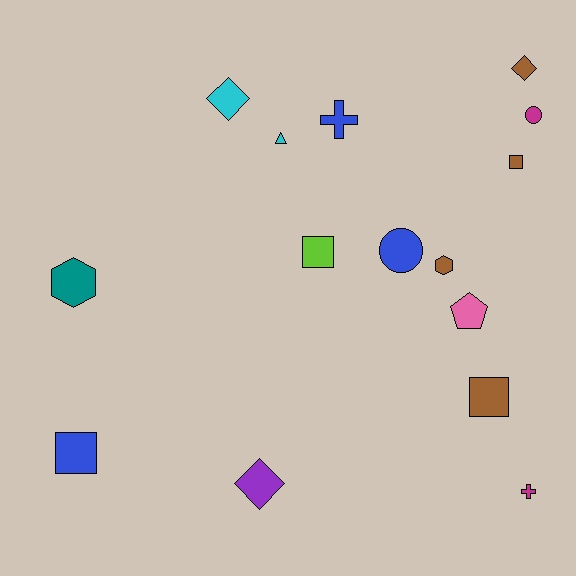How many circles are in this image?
There are 2 circles.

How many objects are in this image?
There are 15 objects.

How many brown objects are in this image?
There are 4 brown objects.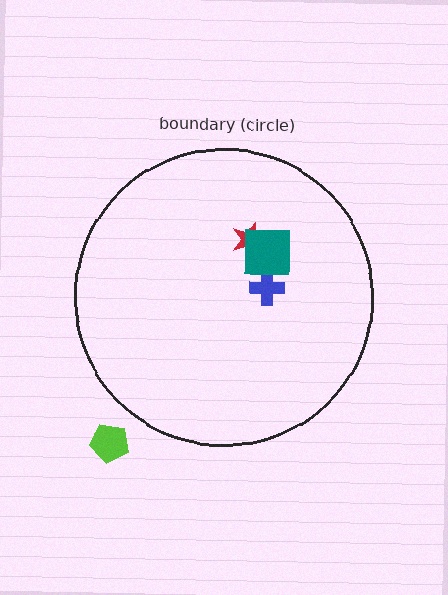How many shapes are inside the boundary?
3 inside, 1 outside.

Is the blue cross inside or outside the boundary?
Inside.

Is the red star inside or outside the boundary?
Inside.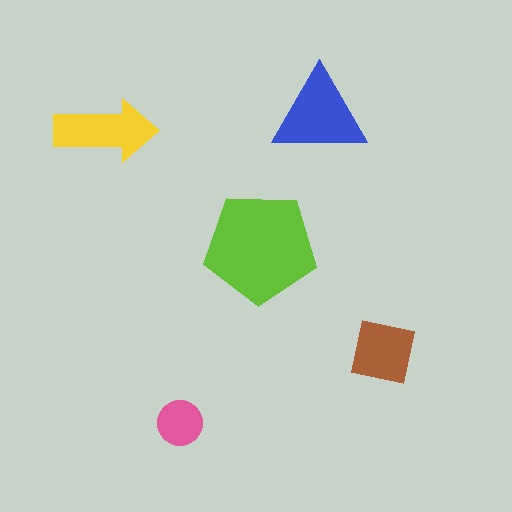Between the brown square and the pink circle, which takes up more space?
The brown square.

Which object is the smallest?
The pink circle.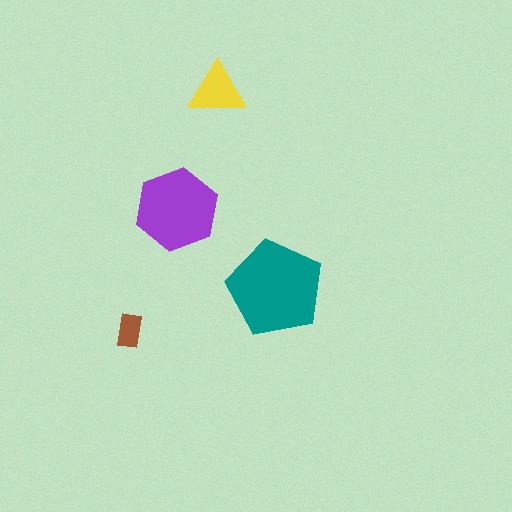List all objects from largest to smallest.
The teal pentagon, the purple hexagon, the yellow triangle, the brown rectangle.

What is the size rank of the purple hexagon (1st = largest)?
2nd.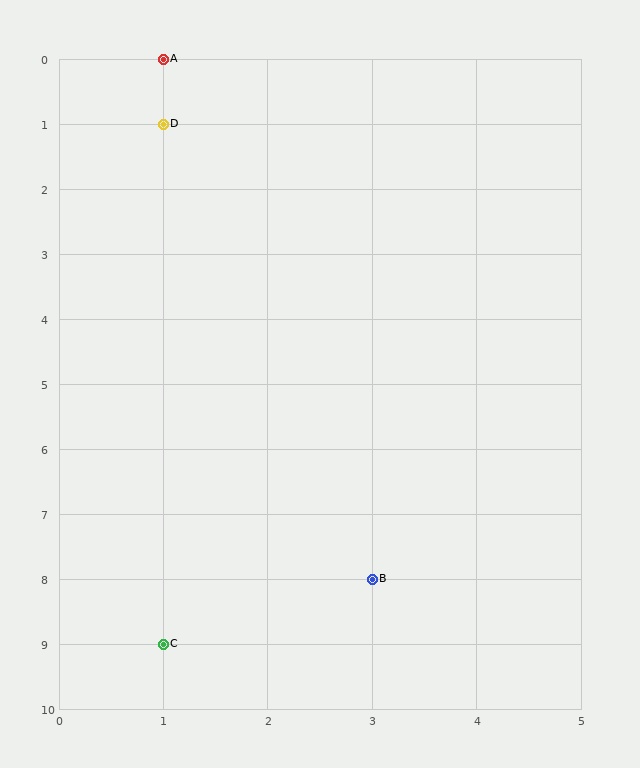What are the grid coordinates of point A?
Point A is at grid coordinates (1, 0).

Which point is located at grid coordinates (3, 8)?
Point B is at (3, 8).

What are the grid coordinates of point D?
Point D is at grid coordinates (1, 1).